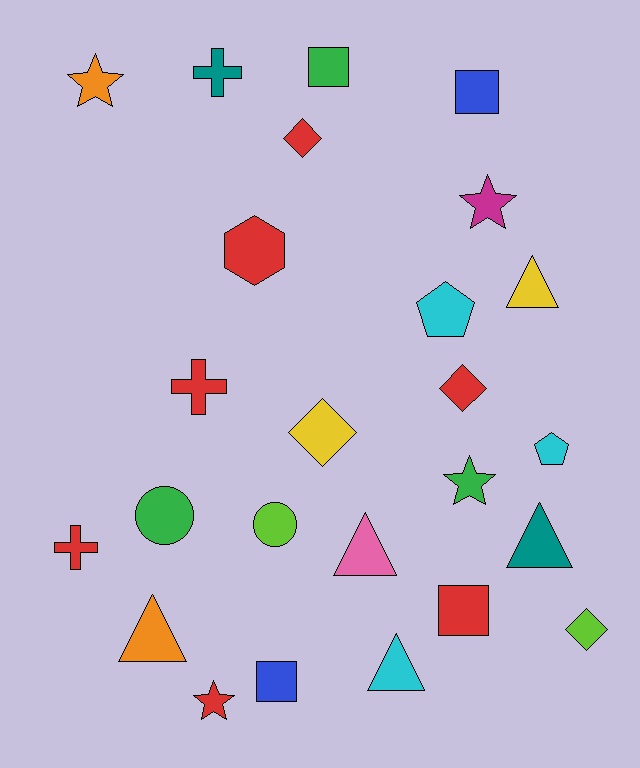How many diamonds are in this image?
There are 4 diamonds.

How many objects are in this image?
There are 25 objects.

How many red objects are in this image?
There are 7 red objects.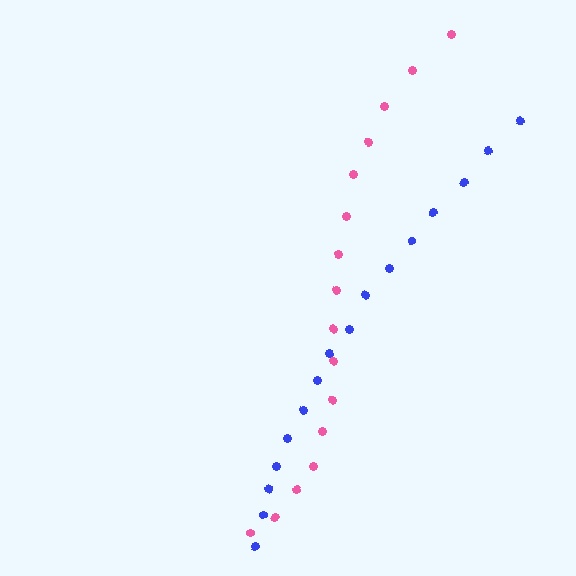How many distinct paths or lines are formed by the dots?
There are 2 distinct paths.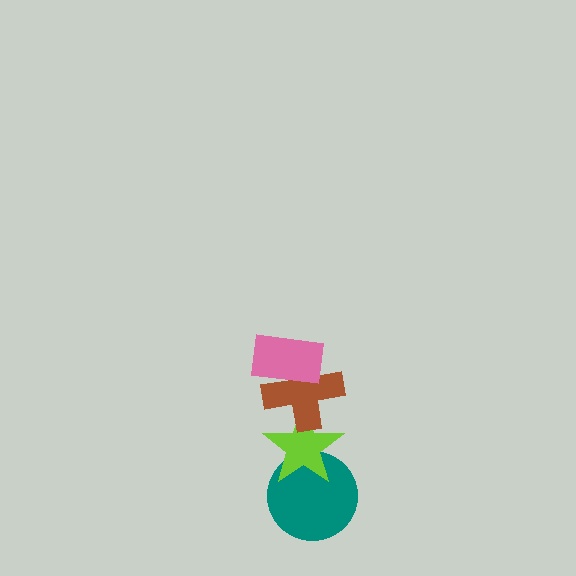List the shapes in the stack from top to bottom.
From top to bottom: the pink rectangle, the brown cross, the lime star, the teal circle.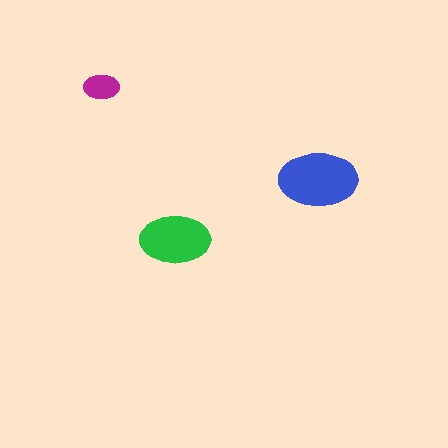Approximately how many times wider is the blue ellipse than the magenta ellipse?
About 2 times wider.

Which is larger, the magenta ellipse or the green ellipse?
The green one.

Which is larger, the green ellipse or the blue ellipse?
The blue one.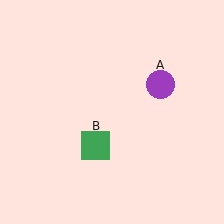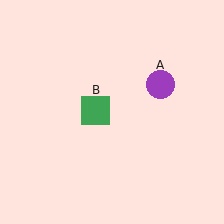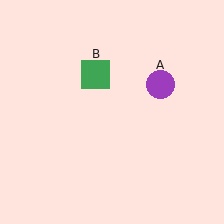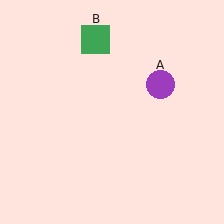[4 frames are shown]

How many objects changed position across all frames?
1 object changed position: green square (object B).